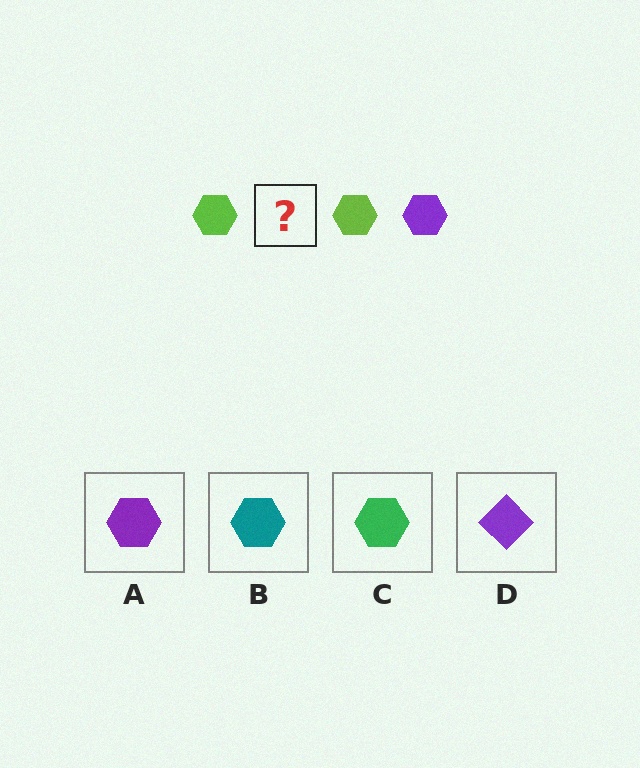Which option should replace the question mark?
Option A.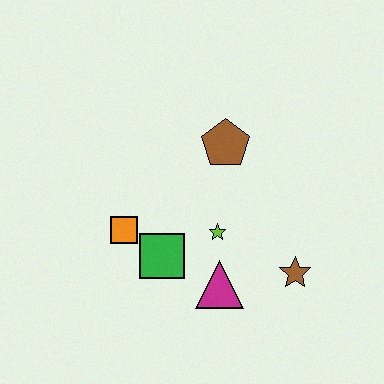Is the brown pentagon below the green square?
No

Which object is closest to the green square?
The orange square is closest to the green square.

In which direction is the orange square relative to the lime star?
The orange square is to the left of the lime star.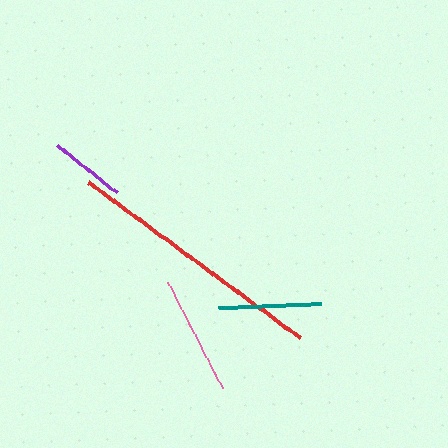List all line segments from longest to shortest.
From longest to shortest: red, pink, teal, purple.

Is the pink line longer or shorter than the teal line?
The pink line is longer than the teal line.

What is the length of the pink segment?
The pink segment is approximately 119 pixels long.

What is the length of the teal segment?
The teal segment is approximately 103 pixels long.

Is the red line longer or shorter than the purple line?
The red line is longer than the purple line.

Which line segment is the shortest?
The purple line is the shortest at approximately 77 pixels.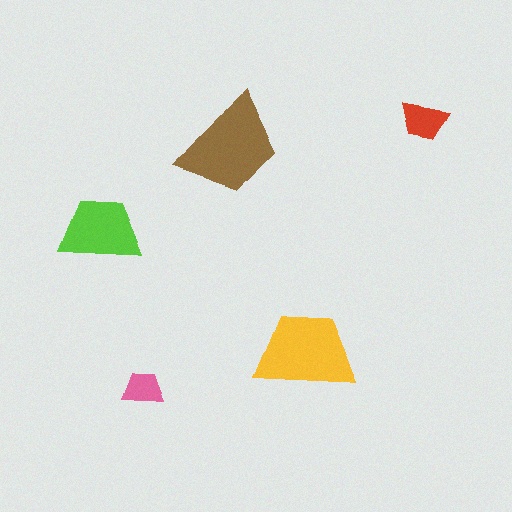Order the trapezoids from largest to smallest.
the brown one, the yellow one, the lime one, the red one, the pink one.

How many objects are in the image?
There are 5 objects in the image.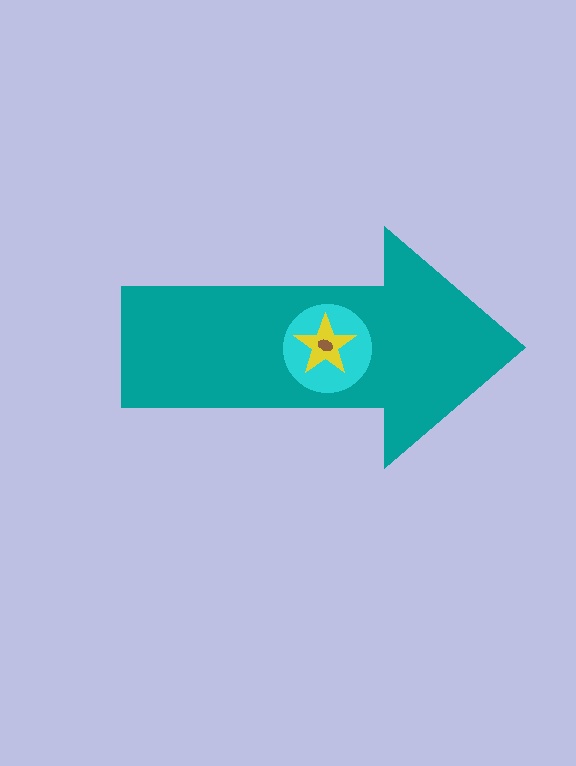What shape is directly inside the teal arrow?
The cyan circle.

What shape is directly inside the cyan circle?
The yellow star.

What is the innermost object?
The brown ellipse.